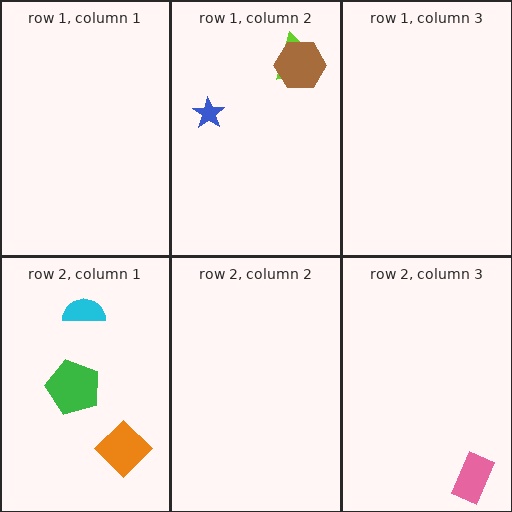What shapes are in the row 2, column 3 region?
The pink rectangle.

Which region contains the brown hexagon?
The row 1, column 2 region.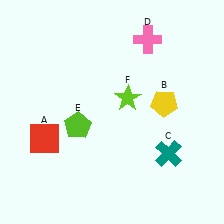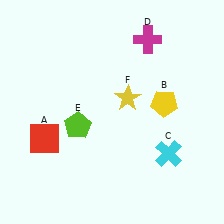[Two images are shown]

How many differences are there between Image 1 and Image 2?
There are 3 differences between the two images.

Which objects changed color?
C changed from teal to cyan. D changed from pink to magenta. F changed from lime to yellow.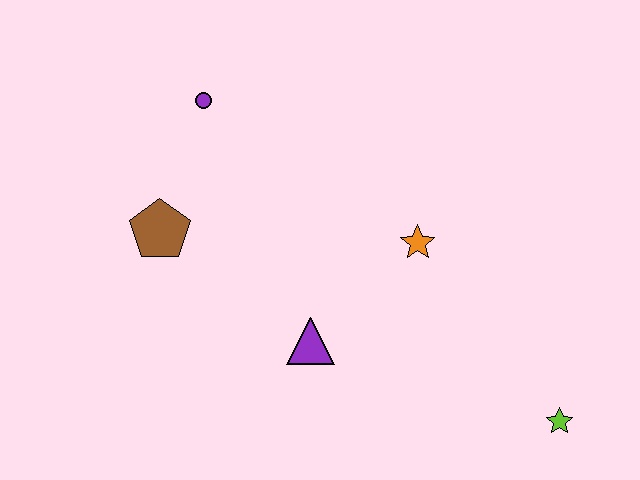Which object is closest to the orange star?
The purple triangle is closest to the orange star.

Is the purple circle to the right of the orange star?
No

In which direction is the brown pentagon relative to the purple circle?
The brown pentagon is below the purple circle.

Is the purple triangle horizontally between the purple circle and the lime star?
Yes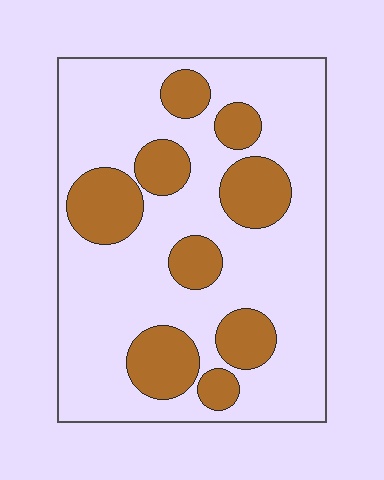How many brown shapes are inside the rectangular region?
9.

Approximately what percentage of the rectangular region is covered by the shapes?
Approximately 25%.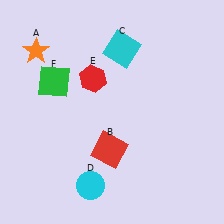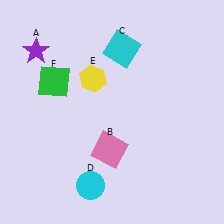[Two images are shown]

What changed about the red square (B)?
In Image 1, B is red. In Image 2, it changed to pink.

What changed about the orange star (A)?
In Image 1, A is orange. In Image 2, it changed to purple.